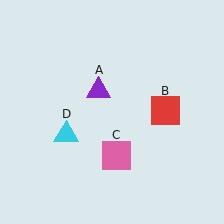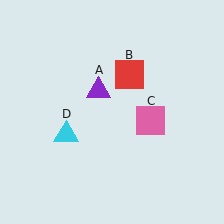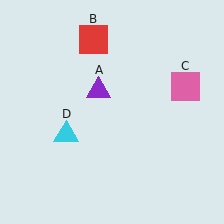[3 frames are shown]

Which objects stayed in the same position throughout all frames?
Purple triangle (object A) and cyan triangle (object D) remained stationary.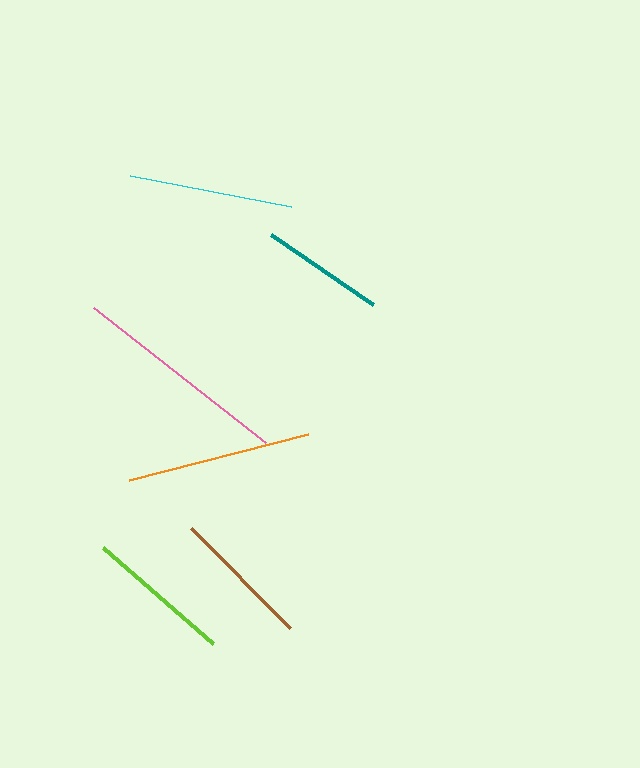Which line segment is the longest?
The pink line is the longest at approximately 219 pixels.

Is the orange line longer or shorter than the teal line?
The orange line is longer than the teal line.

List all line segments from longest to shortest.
From longest to shortest: pink, orange, cyan, lime, brown, teal.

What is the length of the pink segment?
The pink segment is approximately 219 pixels long.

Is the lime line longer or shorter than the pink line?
The pink line is longer than the lime line.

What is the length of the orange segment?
The orange segment is approximately 184 pixels long.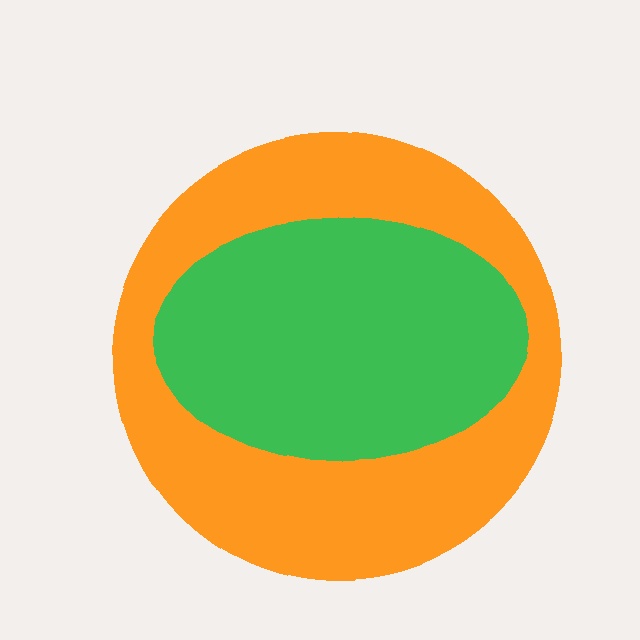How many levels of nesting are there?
2.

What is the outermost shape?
The orange circle.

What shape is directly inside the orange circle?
The green ellipse.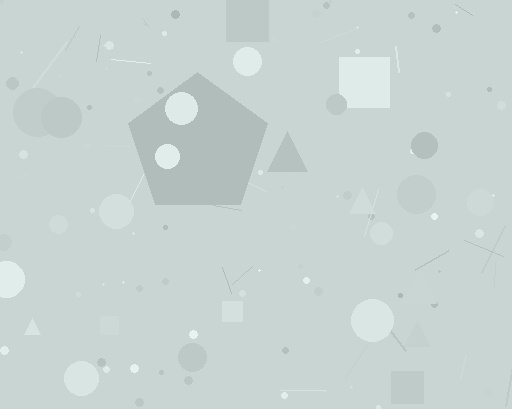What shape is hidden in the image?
A pentagon is hidden in the image.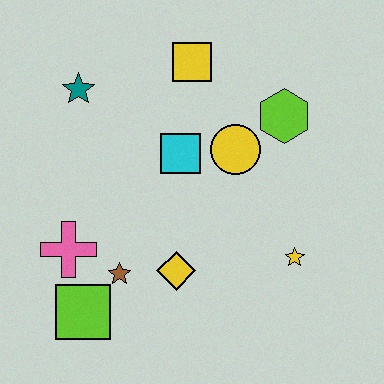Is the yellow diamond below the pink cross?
Yes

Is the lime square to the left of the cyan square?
Yes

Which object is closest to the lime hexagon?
The yellow circle is closest to the lime hexagon.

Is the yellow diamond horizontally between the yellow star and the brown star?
Yes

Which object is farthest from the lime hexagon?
The lime square is farthest from the lime hexagon.